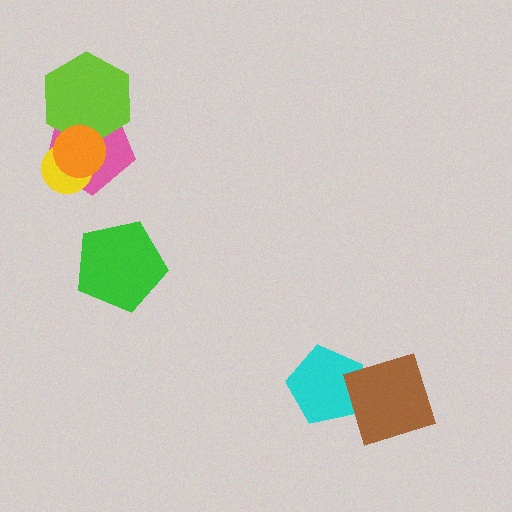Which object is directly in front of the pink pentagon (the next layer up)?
The yellow circle is directly in front of the pink pentagon.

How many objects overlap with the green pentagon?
0 objects overlap with the green pentagon.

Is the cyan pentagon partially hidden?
Yes, it is partially covered by another shape.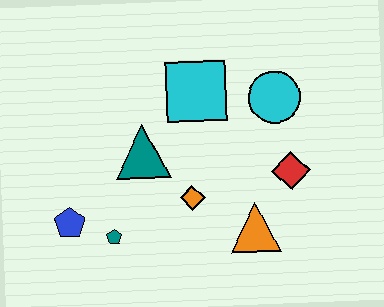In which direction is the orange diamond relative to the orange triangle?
The orange diamond is to the left of the orange triangle.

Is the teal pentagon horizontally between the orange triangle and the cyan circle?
No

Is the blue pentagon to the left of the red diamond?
Yes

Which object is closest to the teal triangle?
The orange diamond is closest to the teal triangle.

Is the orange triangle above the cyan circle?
No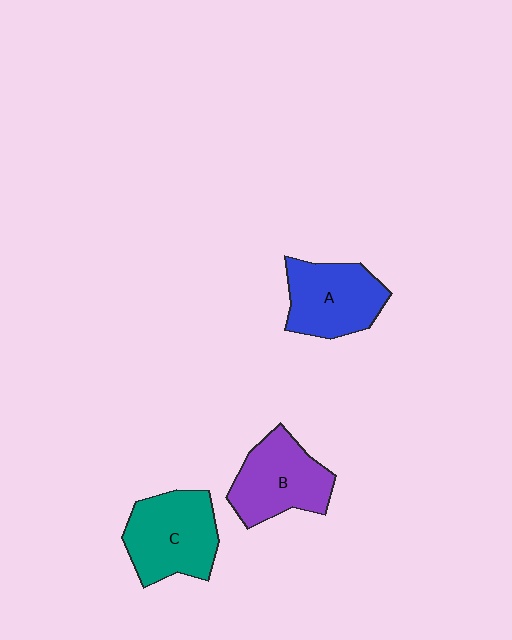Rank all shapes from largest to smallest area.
From largest to smallest: C (teal), B (purple), A (blue).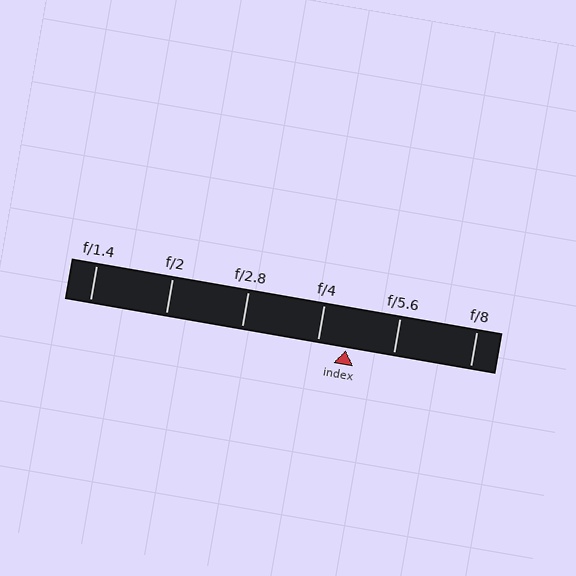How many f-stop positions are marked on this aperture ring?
There are 6 f-stop positions marked.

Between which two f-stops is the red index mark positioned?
The index mark is between f/4 and f/5.6.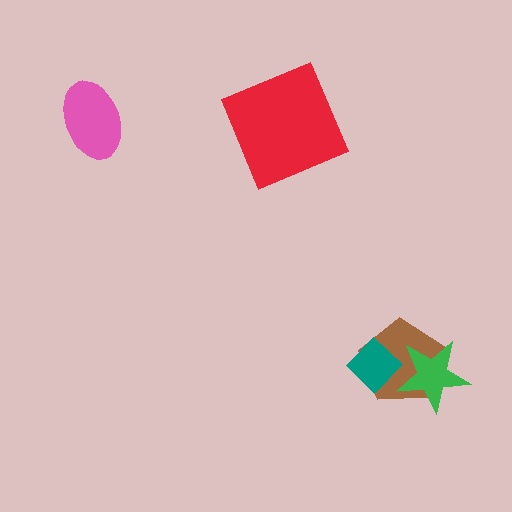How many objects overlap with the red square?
0 objects overlap with the red square.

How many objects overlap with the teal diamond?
2 objects overlap with the teal diamond.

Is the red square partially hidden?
No, no other shape covers it.